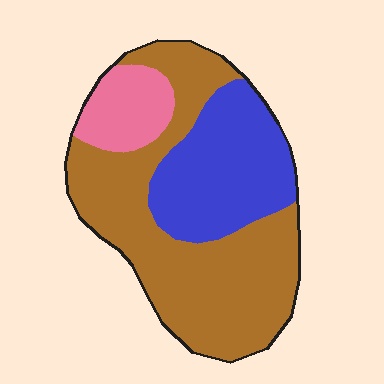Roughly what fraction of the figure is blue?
Blue takes up between a sixth and a third of the figure.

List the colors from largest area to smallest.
From largest to smallest: brown, blue, pink.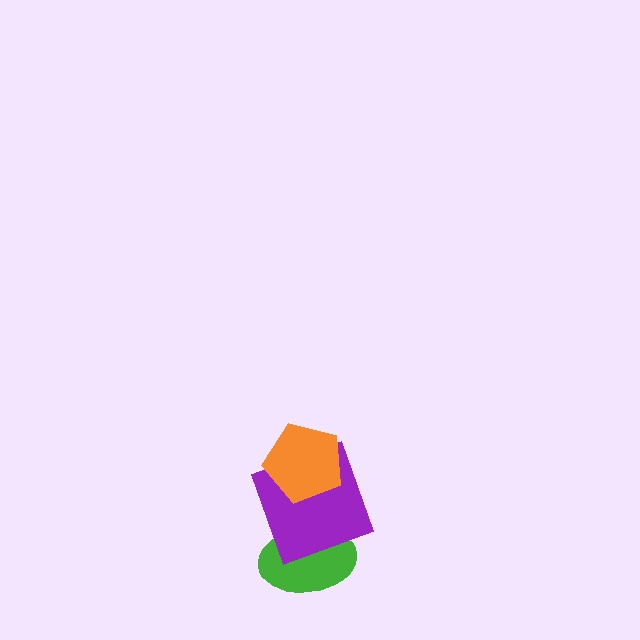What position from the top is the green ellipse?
The green ellipse is 3rd from the top.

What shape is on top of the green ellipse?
The purple square is on top of the green ellipse.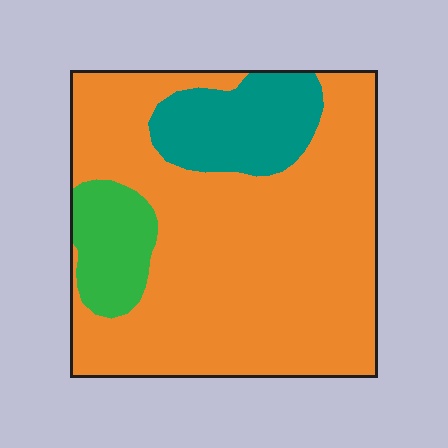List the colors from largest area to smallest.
From largest to smallest: orange, teal, green.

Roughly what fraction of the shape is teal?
Teal takes up about one sixth (1/6) of the shape.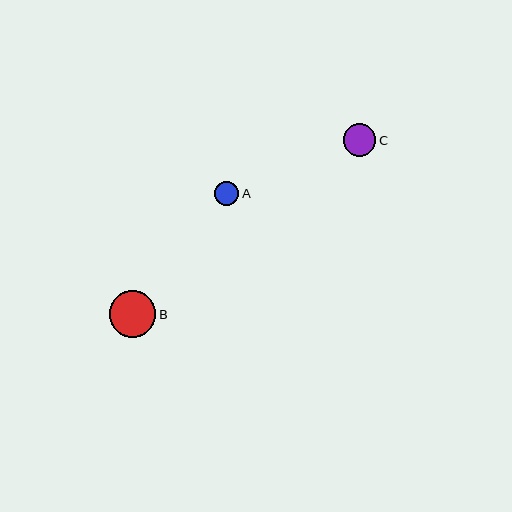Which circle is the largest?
Circle B is the largest with a size of approximately 47 pixels.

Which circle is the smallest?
Circle A is the smallest with a size of approximately 24 pixels.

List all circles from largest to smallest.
From largest to smallest: B, C, A.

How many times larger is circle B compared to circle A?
Circle B is approximately 1.9 times the size of circle A.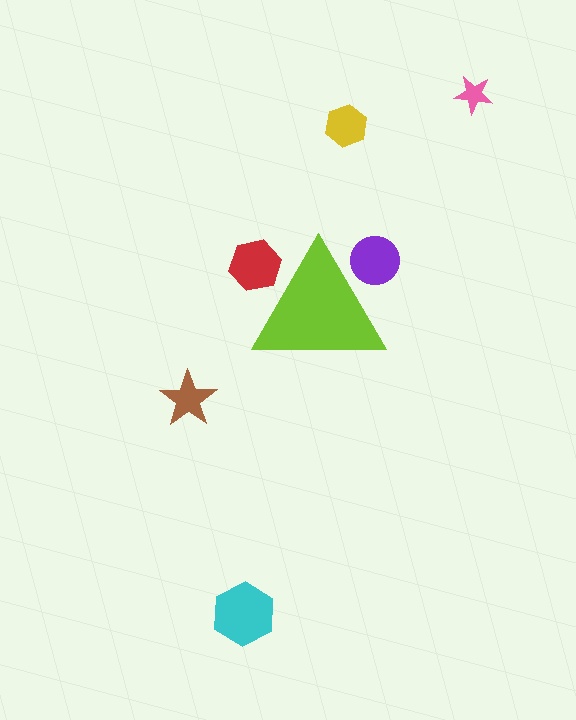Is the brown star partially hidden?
No, the brown star is fully visible.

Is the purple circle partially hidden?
Yes, the purple circle is partially hidden behind the lime triangle.